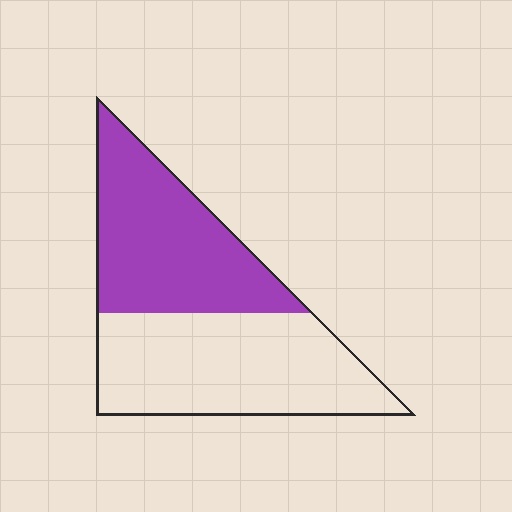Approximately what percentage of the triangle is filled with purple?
Approximately 45%.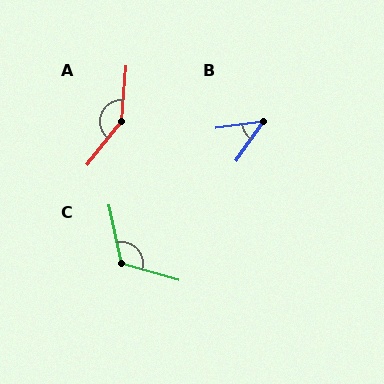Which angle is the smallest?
B, at approximately 47 degrees.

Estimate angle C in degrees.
Approximately 119 degrees.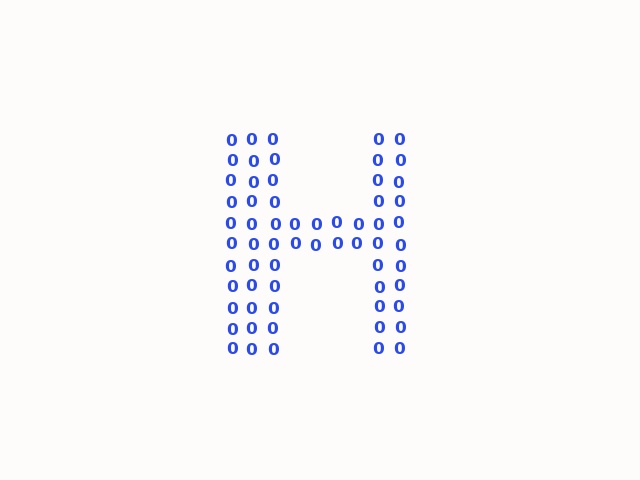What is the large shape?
The large shape is the letter H.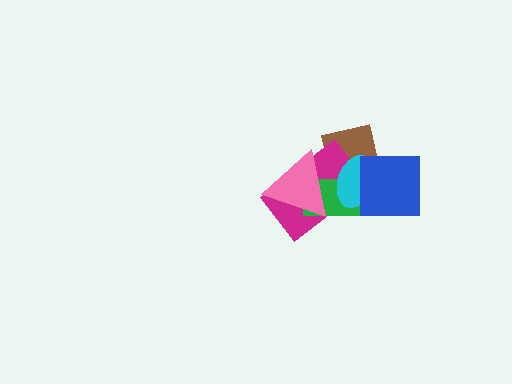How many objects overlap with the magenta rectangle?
4 objects overlap with the magenta rectangle.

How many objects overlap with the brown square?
5 objects overlap with the brown square.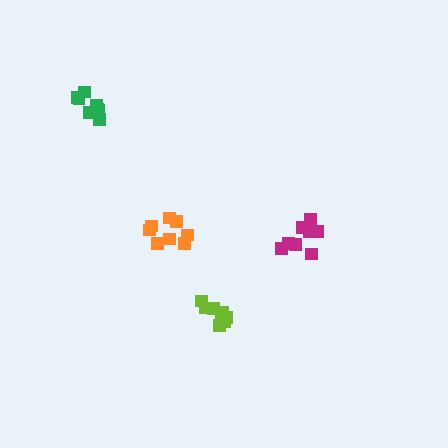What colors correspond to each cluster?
The clusters are colored: lime, orange, green, magenta.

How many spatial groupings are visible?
There are 4 spatial groupings.